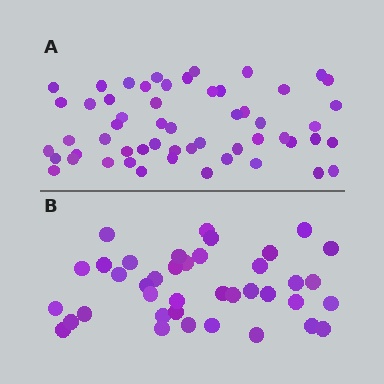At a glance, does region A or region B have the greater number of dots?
Region A (the top region) has more dots.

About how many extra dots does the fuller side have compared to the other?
Region A has approximately 15 more dots than region B.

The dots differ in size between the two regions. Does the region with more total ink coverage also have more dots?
No. Region B has more total ink coverage because its dots are larger, but region A actually contains more individual dots. Total area can be misleading — the number of items is what matters here.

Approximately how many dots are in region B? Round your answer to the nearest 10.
About 40 dots. (The exact count is 39, which rounds to 40.)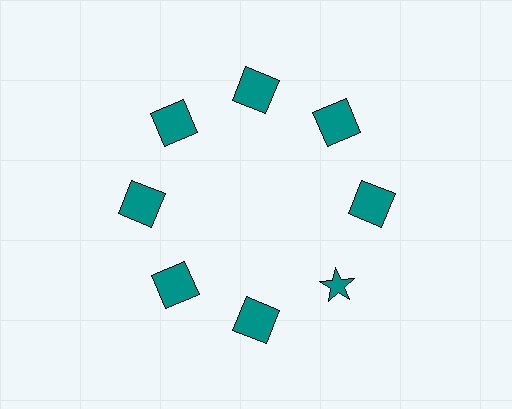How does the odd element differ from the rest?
It has a different shape: star instead of square.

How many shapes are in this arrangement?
There are 8 shapes arranged in a ring pattern.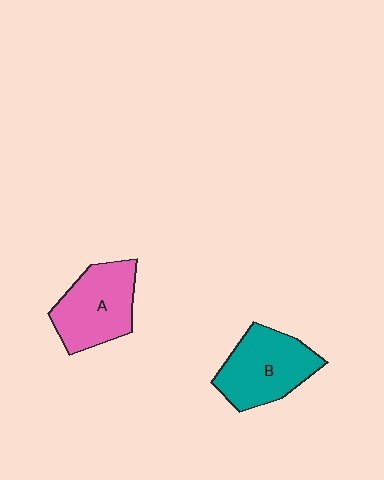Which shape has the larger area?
Shape B (teal).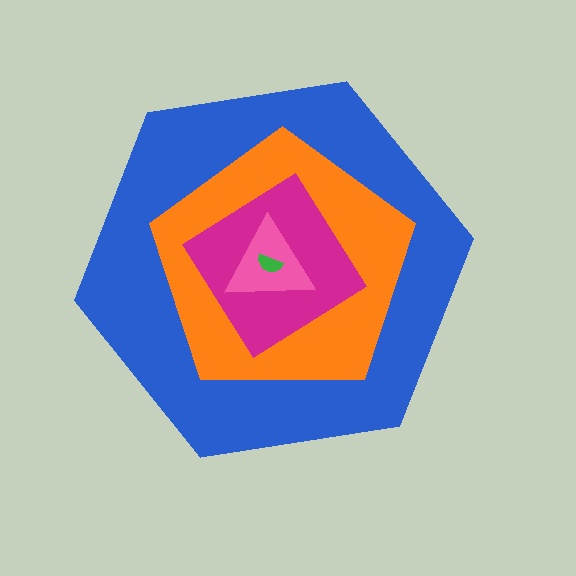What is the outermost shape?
The blue hexagon.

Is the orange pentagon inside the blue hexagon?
Yes.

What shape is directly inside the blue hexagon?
The orange pentagon.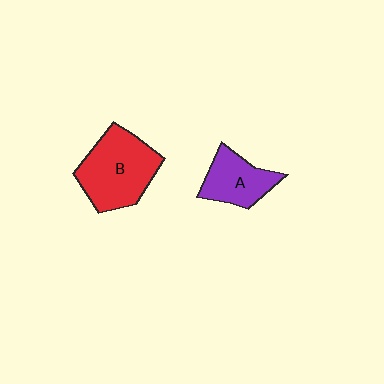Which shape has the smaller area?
Shape A (purple).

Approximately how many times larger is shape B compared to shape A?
Approximately 1.6 times.